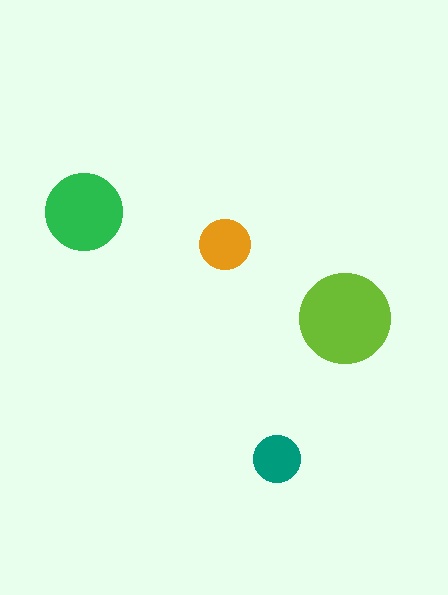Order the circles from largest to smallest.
the lime one, the green one, the orange one, the teal one.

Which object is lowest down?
The teal circle is bottommost.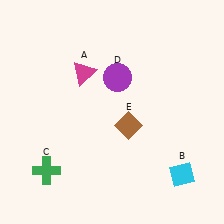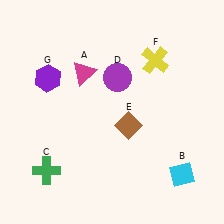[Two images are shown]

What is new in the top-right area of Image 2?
A yellow cross (F) was added in the top-right area of Image 2.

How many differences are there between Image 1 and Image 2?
There are 2 differences between the two images.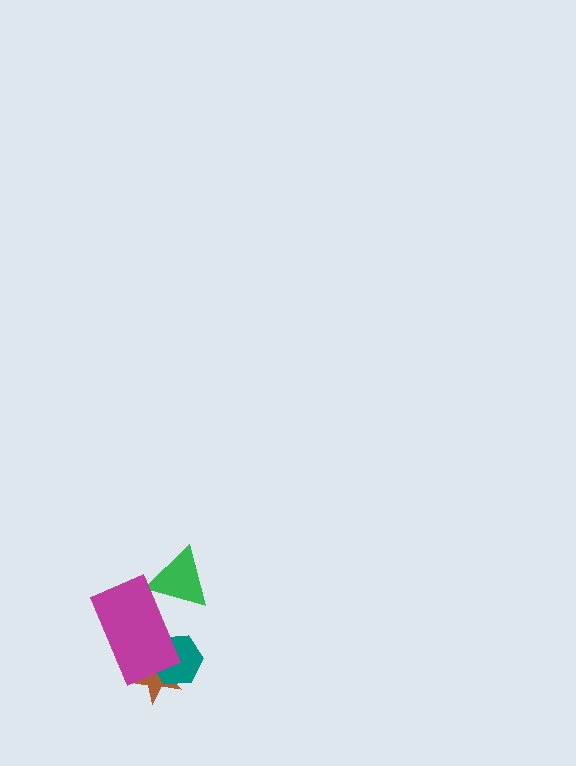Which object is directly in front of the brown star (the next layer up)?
The teal hexagon is directly in front of the brown star.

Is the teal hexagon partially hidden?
Yes, it is partially covered by another shape.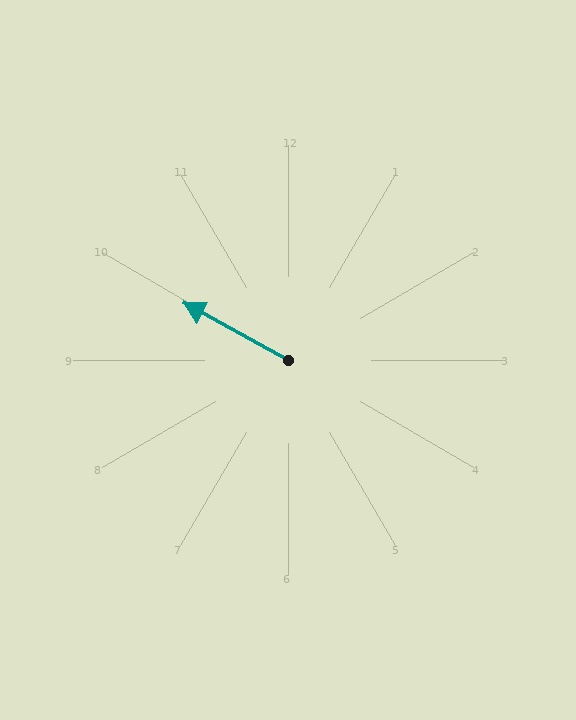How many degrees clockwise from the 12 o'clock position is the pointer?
Approximately 299 degrees.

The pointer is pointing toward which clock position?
Roughly 10 o'clock.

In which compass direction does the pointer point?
Northwest.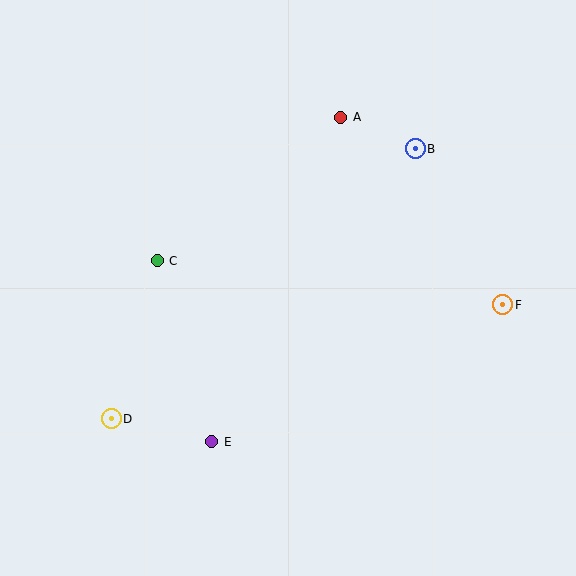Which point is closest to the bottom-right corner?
Point F is closest to the bottom-right corner.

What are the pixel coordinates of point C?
Point C is at (157, 261).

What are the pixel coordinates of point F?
Point F is at (503, 305).